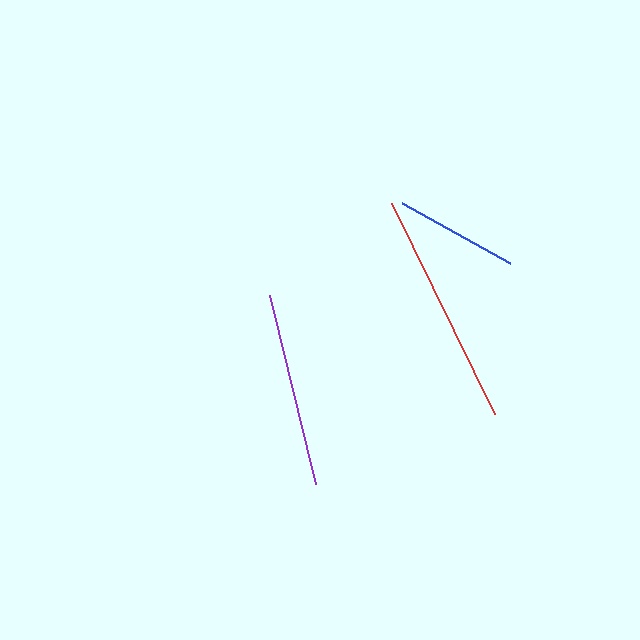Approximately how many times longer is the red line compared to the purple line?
The red line is approximately 1.2 times the length of the purple line.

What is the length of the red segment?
The red segment is approximately 234 pixels long.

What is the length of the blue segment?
The blue segment is approximately 123 pixels long.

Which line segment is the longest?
The red line is the longest at approximately 234 pixels.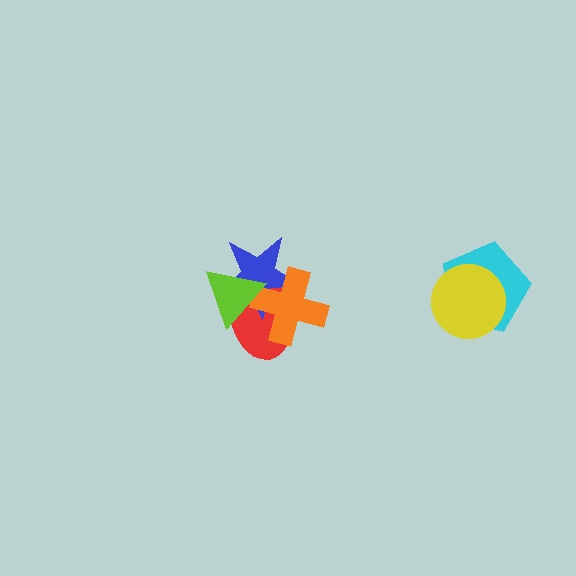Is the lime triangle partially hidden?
No, no other shape covers it.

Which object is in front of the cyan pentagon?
The yellow circle is in front of the cyan pentagon.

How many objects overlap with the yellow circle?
1 object overlaps with the yellow circle.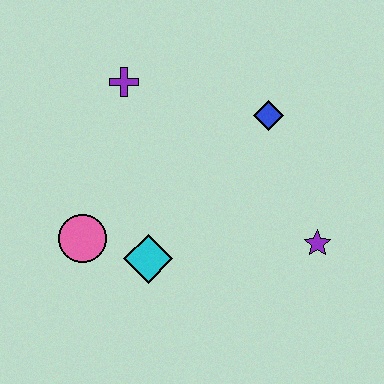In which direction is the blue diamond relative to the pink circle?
The blue diamond is to the right of the pink circle.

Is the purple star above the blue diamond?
No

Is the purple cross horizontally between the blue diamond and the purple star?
No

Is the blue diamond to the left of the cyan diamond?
No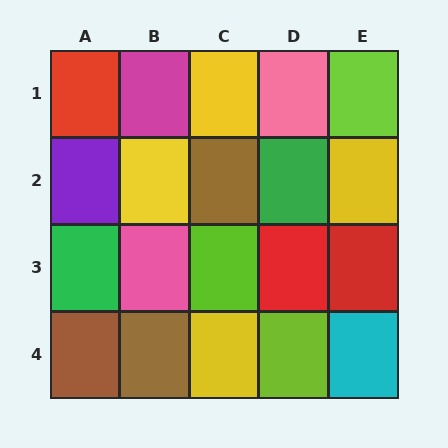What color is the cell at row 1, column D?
Pink.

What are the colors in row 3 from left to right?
Green, pink, lime, red, red.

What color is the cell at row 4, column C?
Yellow.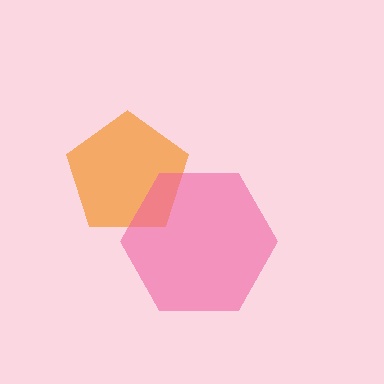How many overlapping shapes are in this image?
There are 2 overlapping shapes in the image.